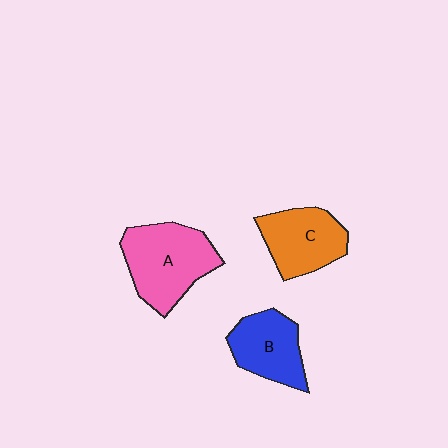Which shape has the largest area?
Shape A (pink).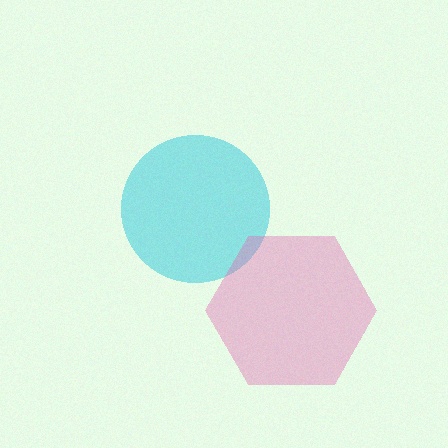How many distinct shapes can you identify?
There are 2 distinct shapes: a cyan circle, a pink hexagon.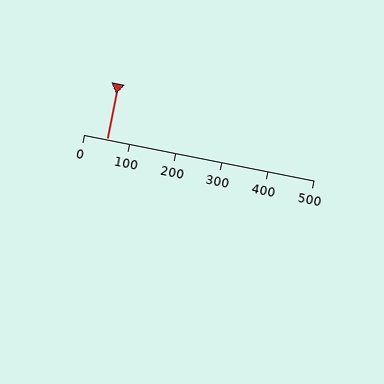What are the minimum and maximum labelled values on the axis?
The axis runs from 0 to 500.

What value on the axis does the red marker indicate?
The marker indicates approximately 50.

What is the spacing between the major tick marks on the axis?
The major ticks are spaced 100 apart.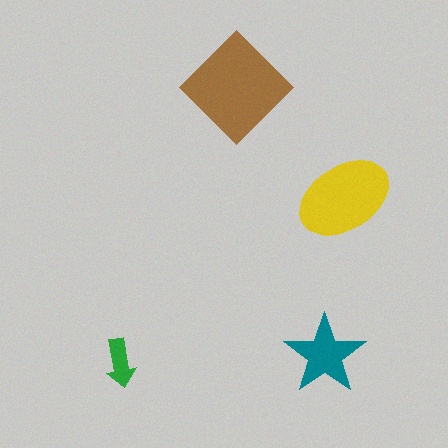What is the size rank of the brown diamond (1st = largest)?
1st.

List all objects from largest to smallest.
The brown diamond, the yellow ellipse, the teal star, the green arrow.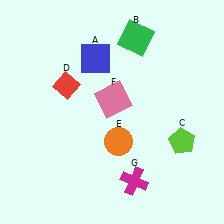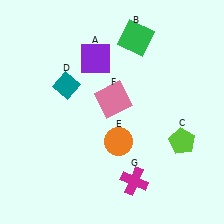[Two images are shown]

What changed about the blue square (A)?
In Image 1, A is blue. In Image 2, it changed to purple.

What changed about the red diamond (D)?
In Image 1, D is red. In Image 2, it changed to teal.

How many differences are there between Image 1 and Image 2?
There are 2 differences between the two images.